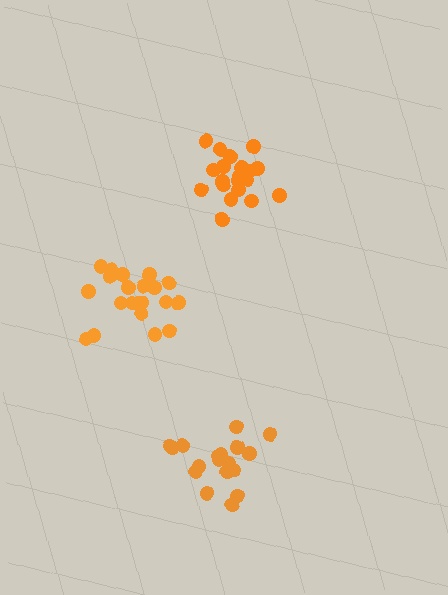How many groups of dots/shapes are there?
There are 3 groups.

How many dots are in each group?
Group 1: 18 dots, Group 2: 20 dots, Group 3: 21 dots (59 total).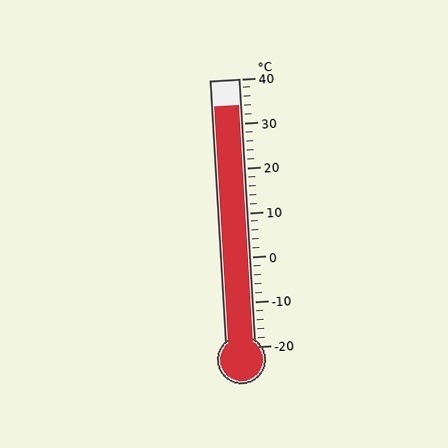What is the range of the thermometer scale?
The thermometer scale ranges from -20°C to 40°C.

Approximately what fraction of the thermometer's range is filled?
The thermometer is filled to approximately 90% of its range.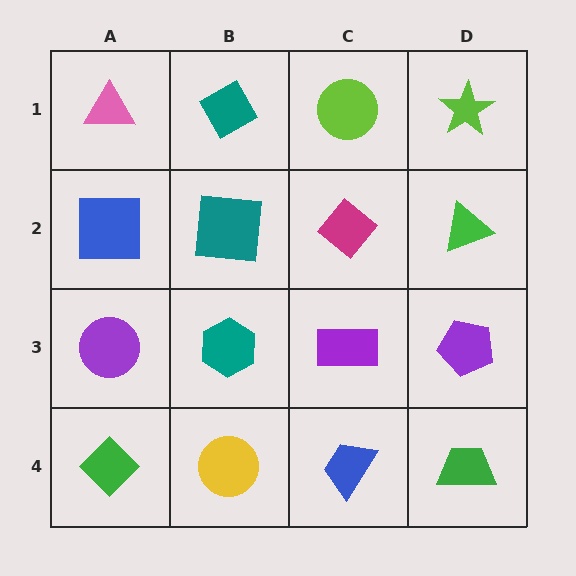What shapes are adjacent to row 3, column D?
A green triangle (row 2, column D), a green trapezoid (row 4, column D), a purple rectangle (row 3, column C).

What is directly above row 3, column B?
A teal square.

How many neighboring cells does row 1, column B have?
3.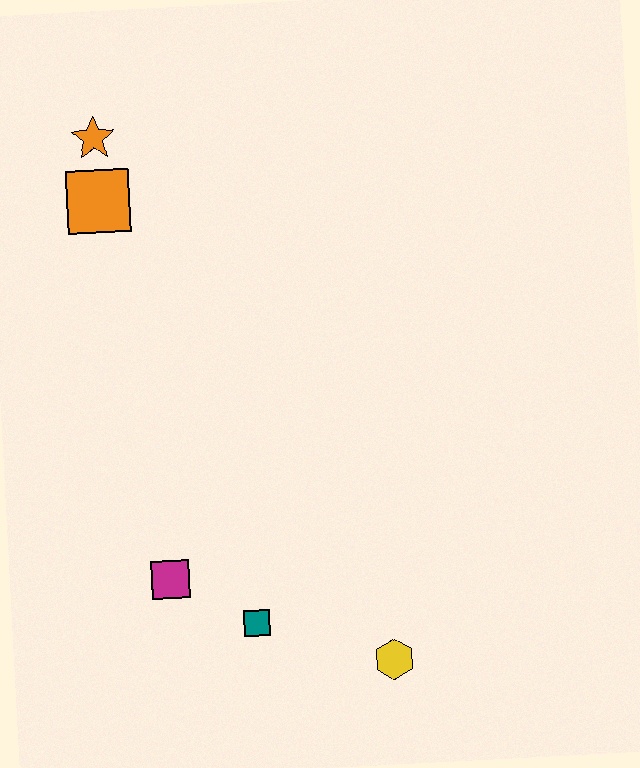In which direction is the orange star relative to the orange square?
The orange star is above the orange square.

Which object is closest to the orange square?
The orange star is closest to the orange square.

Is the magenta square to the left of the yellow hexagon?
Yes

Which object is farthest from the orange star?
The yellow hexagon is farthest from the orange star.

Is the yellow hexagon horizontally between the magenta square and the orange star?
No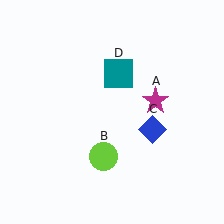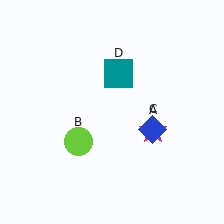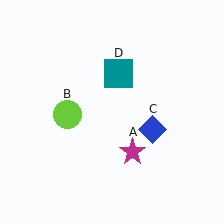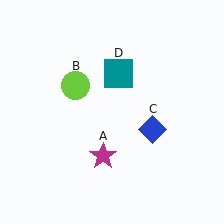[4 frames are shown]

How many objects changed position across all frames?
2 objects changed position: magenta star (object A), lime circle (object B).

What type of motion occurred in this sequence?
The magenta star (object A), lime circle (object B) rotated clockwise around the center of the scene.